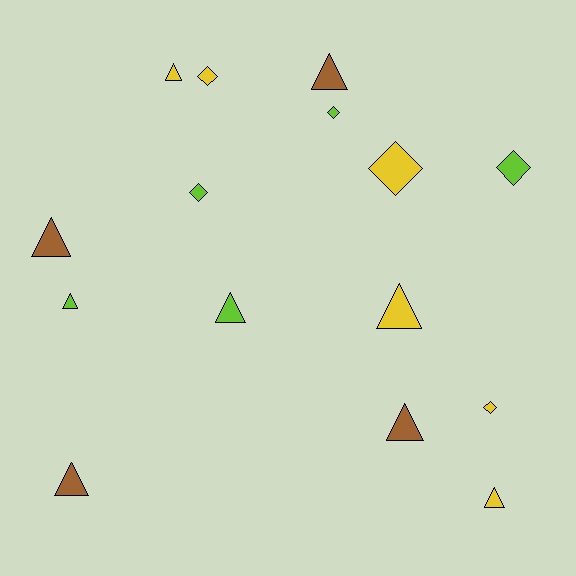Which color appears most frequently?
Yellow, with 6 objects.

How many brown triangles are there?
There are 4 brown triangles.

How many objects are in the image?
There are 15 objects.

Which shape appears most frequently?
Triangle, with 9 objects.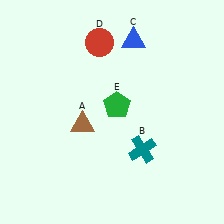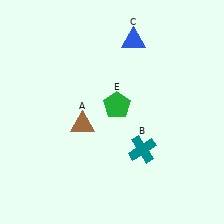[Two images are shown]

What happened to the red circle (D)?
The red circle (D) was removed in Image 2. It was in the top-left area of Image 1.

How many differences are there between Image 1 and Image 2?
There is 1 difference between the two images.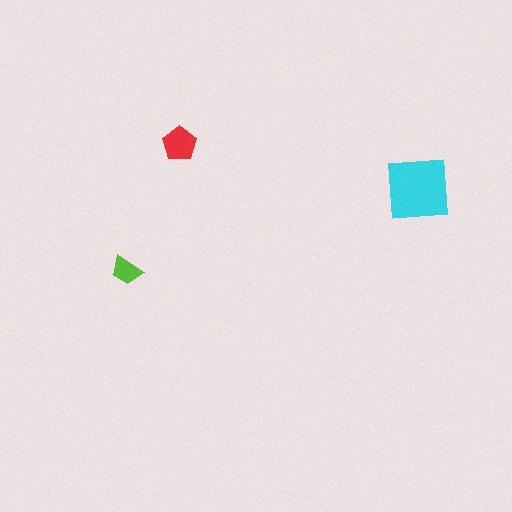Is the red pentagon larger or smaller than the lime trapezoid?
Larger.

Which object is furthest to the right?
The cyan square is rightmost.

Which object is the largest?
The cyan square.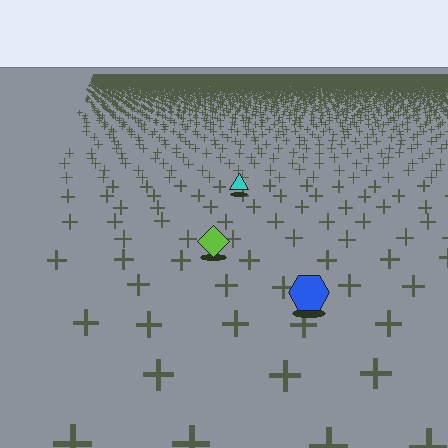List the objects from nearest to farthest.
From nearest to farthest: the blue hexagon, the lime diamond, the cyan triangle.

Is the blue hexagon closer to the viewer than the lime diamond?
Yes. The blue hexagon is closer — you can tell from the texture gradient: the ground texture is coarser near it.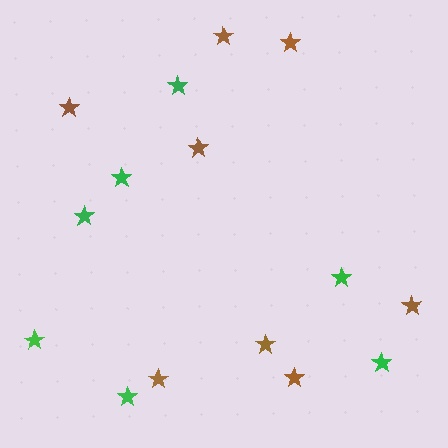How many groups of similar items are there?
There are 2 groups: one group of green stars (7) and one group of brown stars (8).